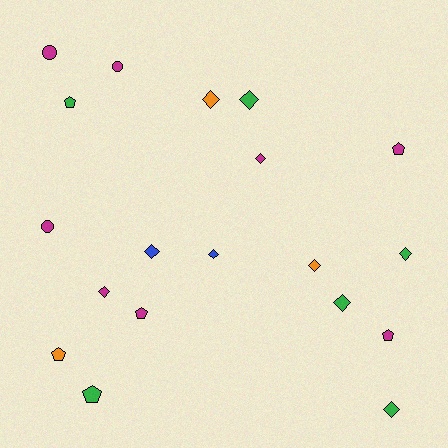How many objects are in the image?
There are 19 objects.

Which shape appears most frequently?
Diamond, with 10 objects.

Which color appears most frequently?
Magenta, with 8 objects.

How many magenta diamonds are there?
There are 2 magenta diamonds.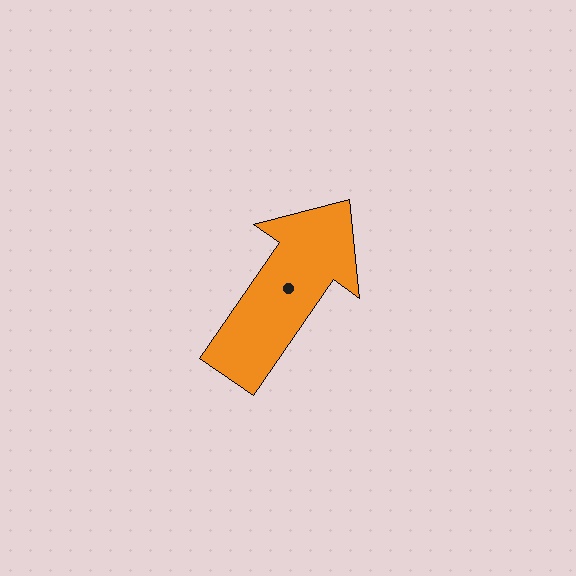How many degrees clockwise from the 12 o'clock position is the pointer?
Approximately 35 degrees.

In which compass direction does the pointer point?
Northeast.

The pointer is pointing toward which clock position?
Roughly 1 o'clock.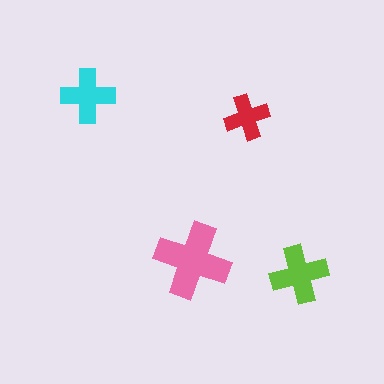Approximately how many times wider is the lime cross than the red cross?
About 1.5 times wider.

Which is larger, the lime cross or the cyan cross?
The lime one.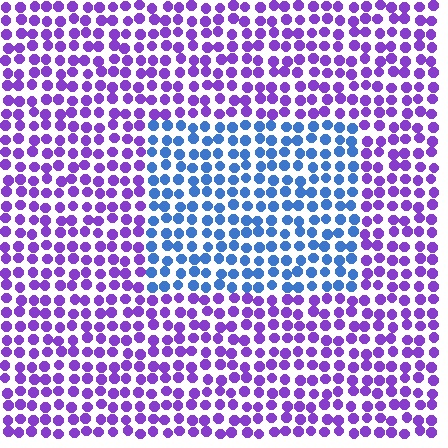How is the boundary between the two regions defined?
The boundary is defined purely by a slight shift in hue (about 56 degrees). Spacing, size, and orientation are identical on both sides.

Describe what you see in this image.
The image is filled with small purple elements in a uniform arrangement. A rectangle-shaped region is visible where the elements are tinted to a slightly different hue, forming a subtle color boundary.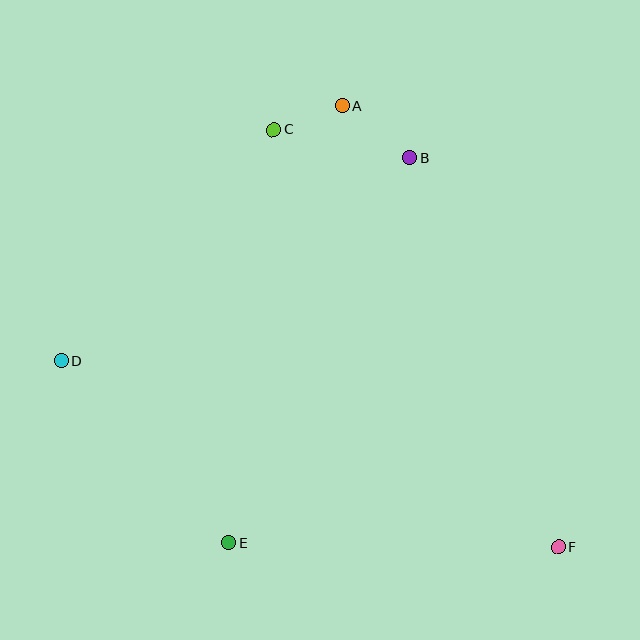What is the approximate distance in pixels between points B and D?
The distance between B and D is approximately 403 pixels.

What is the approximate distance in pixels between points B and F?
The distance between B and F is approximately 417 pixels.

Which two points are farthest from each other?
Points D and F are farthest from each other.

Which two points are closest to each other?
Points A and C are closest to each other.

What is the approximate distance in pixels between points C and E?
The distance between C and E is approximately 415 pixels.